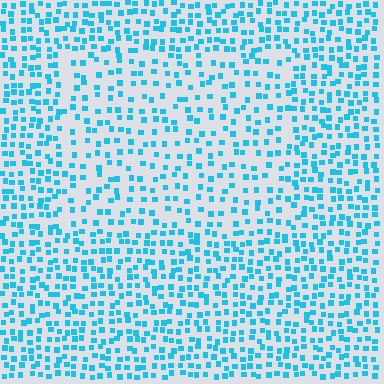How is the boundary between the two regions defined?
The boundary is defined by a change in element density (approximately 1.7x ratio). All elements are the same color, size, and shape.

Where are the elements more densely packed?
The elements are more densely packed outside the rectangle boundary.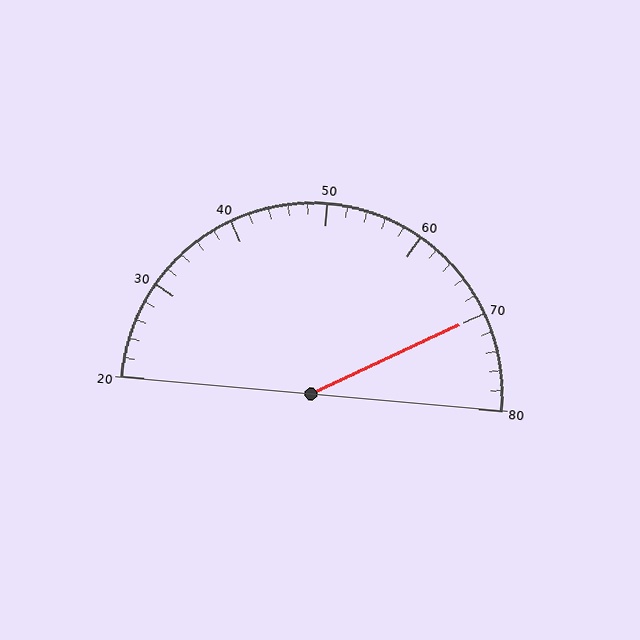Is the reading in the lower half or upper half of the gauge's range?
The reading is in the upper half of the range (20 to 80).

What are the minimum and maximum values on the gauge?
The gauge ranges from 20 to 80.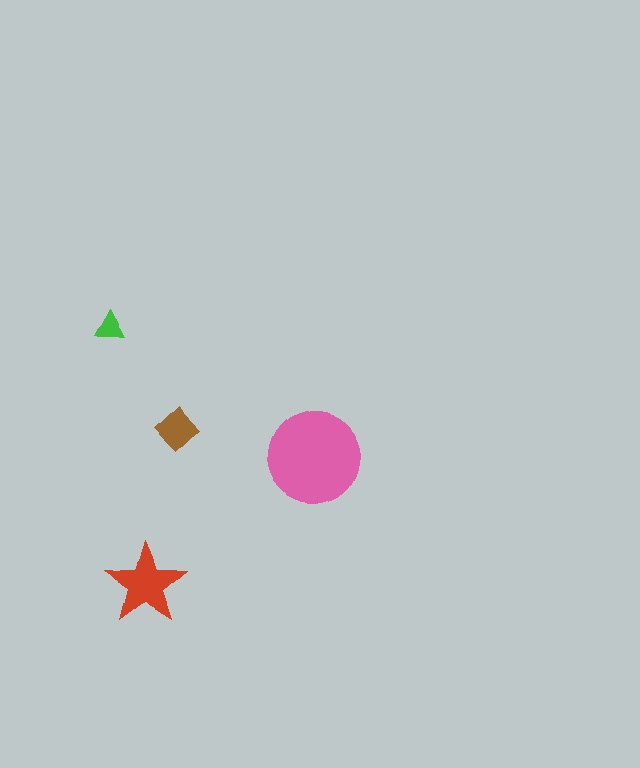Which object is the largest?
The pink circle.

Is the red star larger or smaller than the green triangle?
Larger.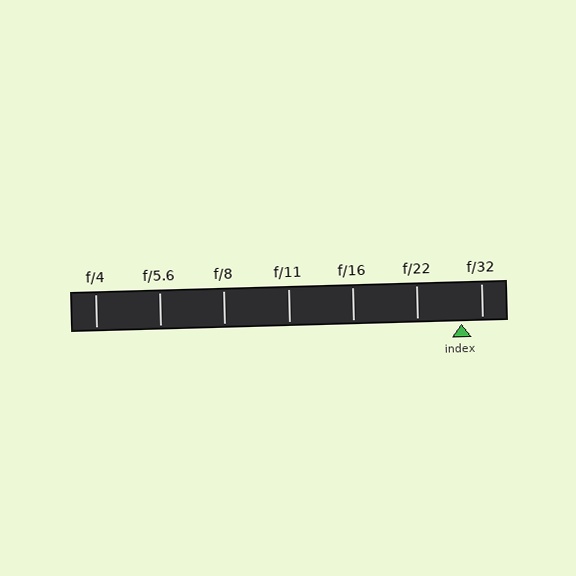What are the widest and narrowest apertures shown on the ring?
The widest aperture shown is f/4 and the narrowest is f/32.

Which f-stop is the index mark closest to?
The index mark is closest to f/32.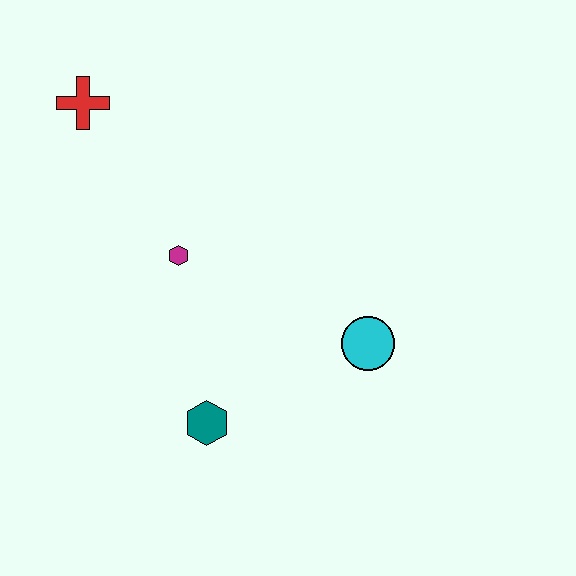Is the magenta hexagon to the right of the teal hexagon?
No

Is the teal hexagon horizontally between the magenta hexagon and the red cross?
No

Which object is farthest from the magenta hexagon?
The cyan circle is farthest from the magenta hexagon.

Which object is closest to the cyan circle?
The teal hexagon is closest to the cyan circle.